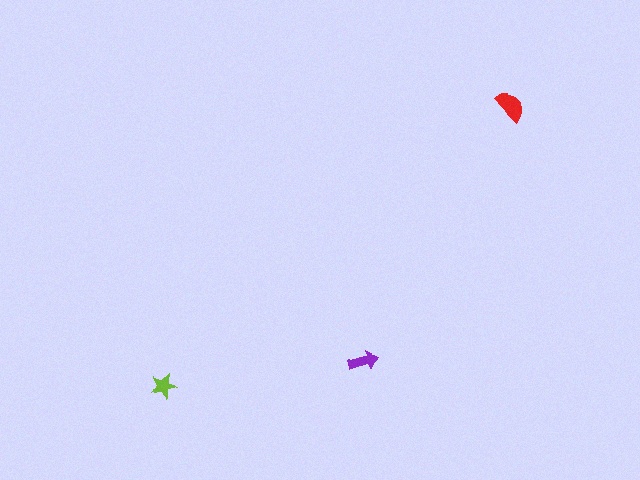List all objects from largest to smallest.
The red semicircle, the purple arrow, the lime star.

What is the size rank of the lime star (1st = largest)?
3rd.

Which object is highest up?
The red semicircle is topmost.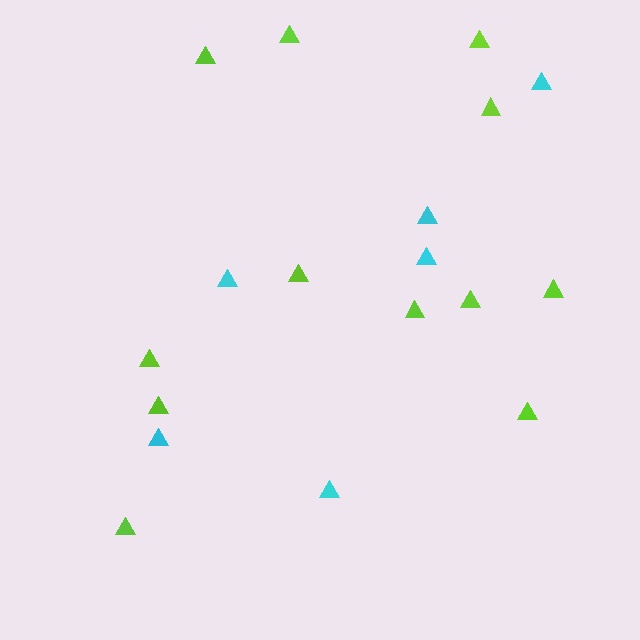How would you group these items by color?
There are 2 groups: one group of lime triangles (12) and one group of cyan triangles (6).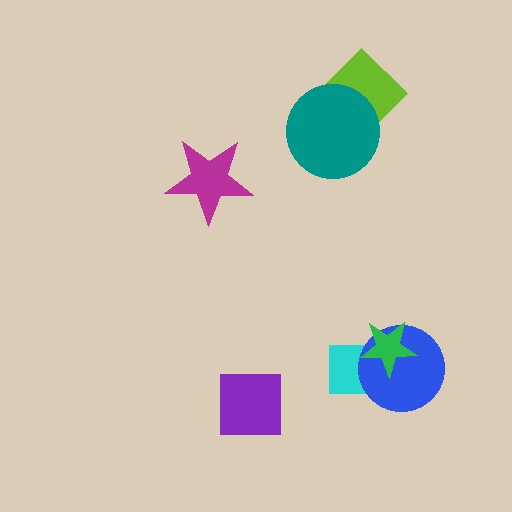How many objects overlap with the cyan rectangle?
2 objects overlap with the cyan rectangle.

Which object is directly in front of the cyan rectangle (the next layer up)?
The blue circle is directly in front of the cyan rectangle.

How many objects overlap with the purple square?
0 objects overlap with the purple square.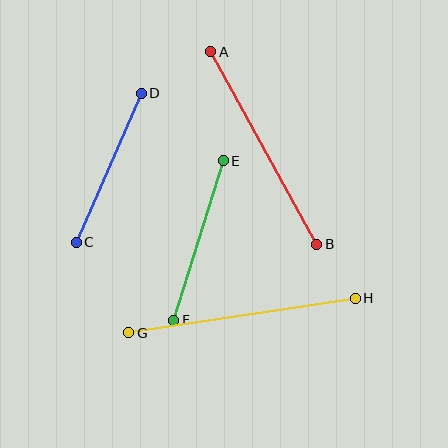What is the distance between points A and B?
The distance is approximately 220 pixels.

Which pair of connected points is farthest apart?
Points G and H are farthest apart.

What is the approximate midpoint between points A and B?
The midpoint is at approximately (264, 148) pixels.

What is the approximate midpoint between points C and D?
The midpoint is at approximately (109, 168) pixels.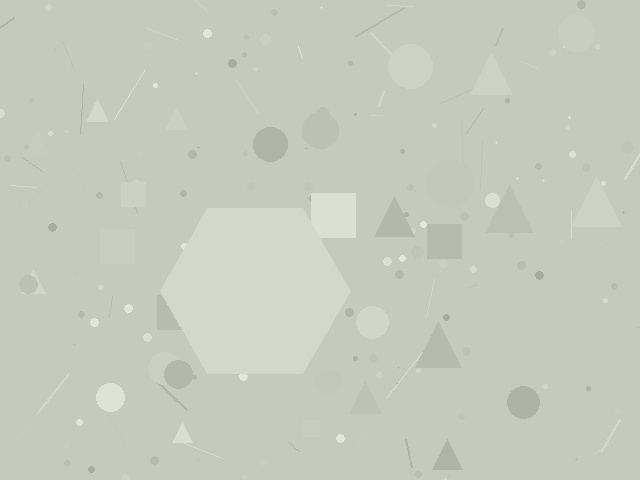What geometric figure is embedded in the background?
A hexagon is embedded in the background.